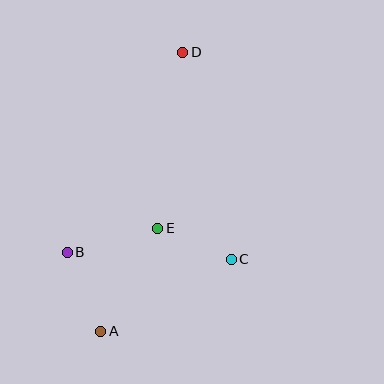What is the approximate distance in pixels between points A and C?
The distance between A and C is approximately 149 pixels.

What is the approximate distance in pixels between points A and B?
The distance between A and B is approximately 86 pixels.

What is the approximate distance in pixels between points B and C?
The distance between B and C is approximately 164 pixels.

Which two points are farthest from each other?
Points A and D are farthest from each other.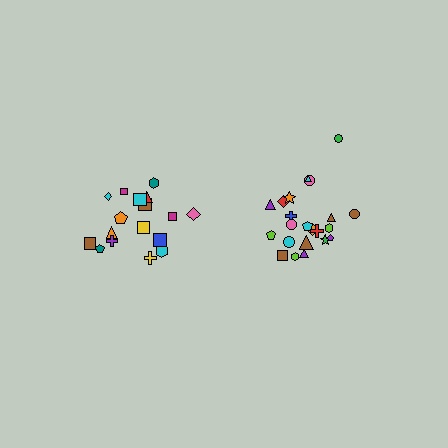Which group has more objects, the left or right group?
The right group.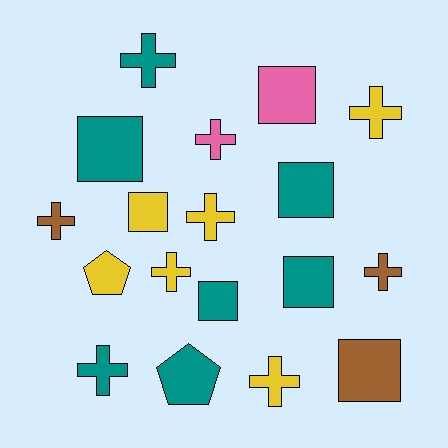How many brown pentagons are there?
There are no brown pentagons.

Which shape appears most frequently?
Cross, with 9 objects.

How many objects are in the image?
There are 18 objects.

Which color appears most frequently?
Teal, with 7 objects.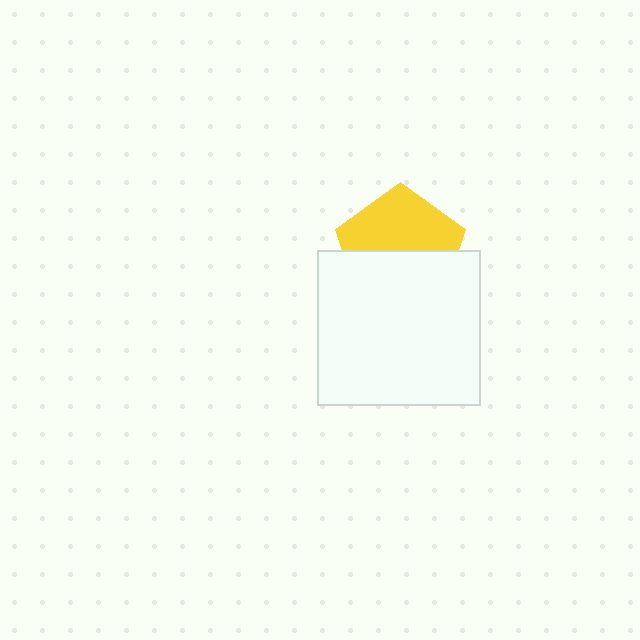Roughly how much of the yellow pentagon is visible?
About half of it is visible (roughly 50%).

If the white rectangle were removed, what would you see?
You would see the complete yellow pentagon.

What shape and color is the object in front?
The object in front is a white rectangle.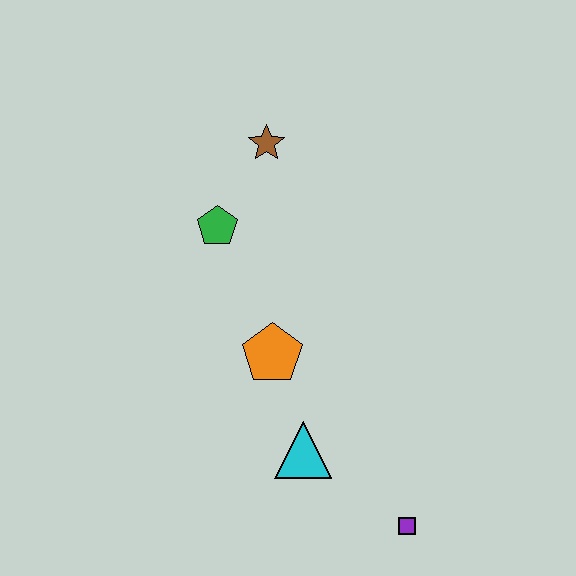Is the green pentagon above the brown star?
No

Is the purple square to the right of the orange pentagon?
Yes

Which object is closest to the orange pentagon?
The cyan triangle is closest to the orange pentagon.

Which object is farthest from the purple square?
The brown star is farthest from the purple square.